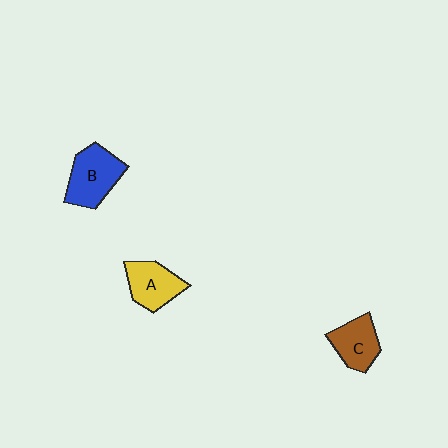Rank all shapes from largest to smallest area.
From largest to smallest: B (blue), A (yellow), C (brown).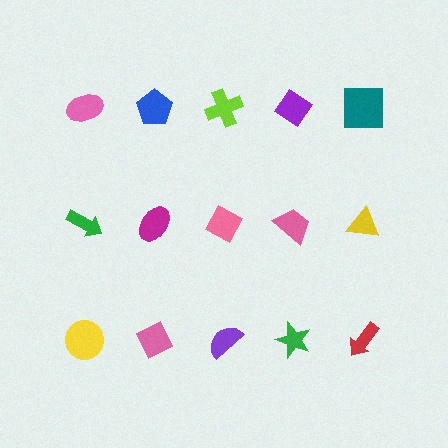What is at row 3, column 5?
A red arrow.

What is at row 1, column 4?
A purple diamond.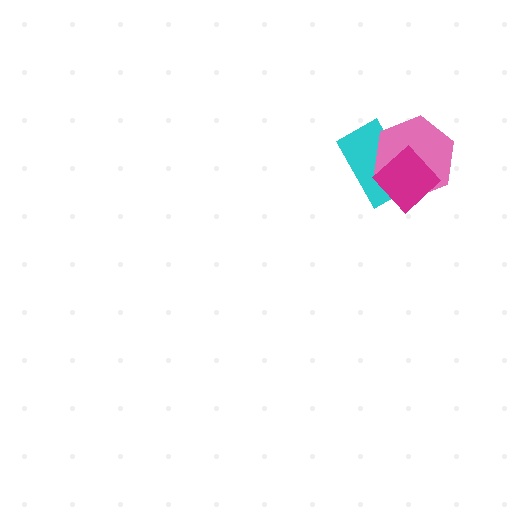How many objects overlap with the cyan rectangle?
2 objects overlap with the cyan rectangle.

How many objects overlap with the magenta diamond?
2 objects overlap with the magenta diamond.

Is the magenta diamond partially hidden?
No, no other shape covers it.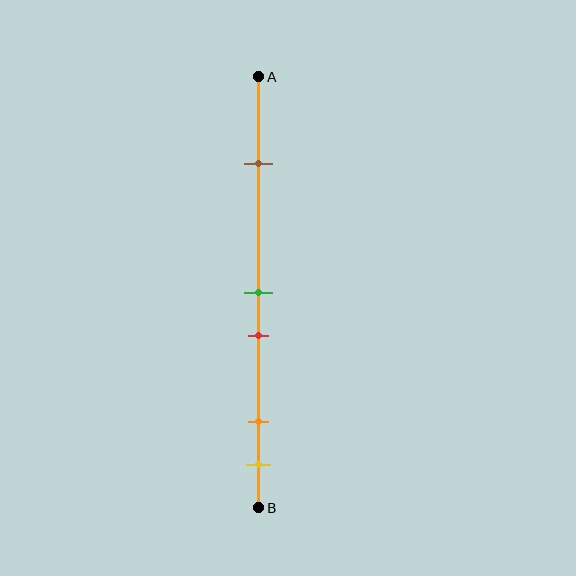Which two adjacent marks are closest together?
The green and red marks are the closest adjacent pair.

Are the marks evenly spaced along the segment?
No, the marks are not evenly spaced.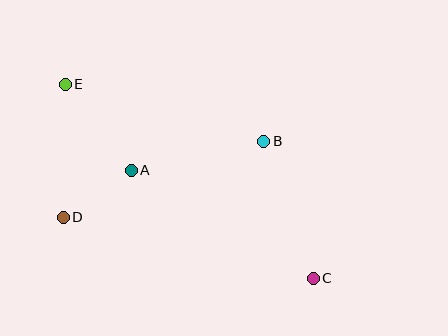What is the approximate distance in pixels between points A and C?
The distance between A and C is approximately 212 pixels.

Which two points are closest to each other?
Points A and D are closest to each other.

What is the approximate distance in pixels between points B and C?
The distance between B and C is approximately 146 pixels.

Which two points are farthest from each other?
Points C and E are farthest from each other.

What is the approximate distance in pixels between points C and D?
The distance between C and D is approximately 257 pixels.